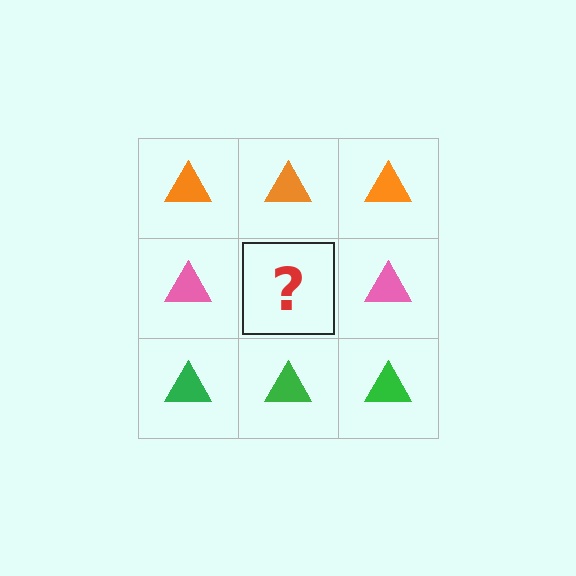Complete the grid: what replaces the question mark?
The question mark should be replaced with a pink triangle.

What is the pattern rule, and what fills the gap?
The rule is that each row has a consistent color. The gap should be filled with a pink triangle.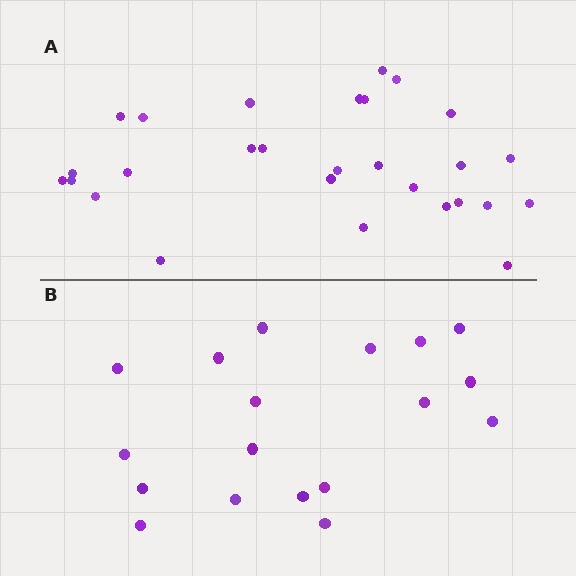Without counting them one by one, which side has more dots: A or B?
Region A (the top region) has more dots.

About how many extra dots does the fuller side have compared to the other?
Region A has roughly 10 or so more dots than region B.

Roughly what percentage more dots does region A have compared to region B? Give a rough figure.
About 55% more.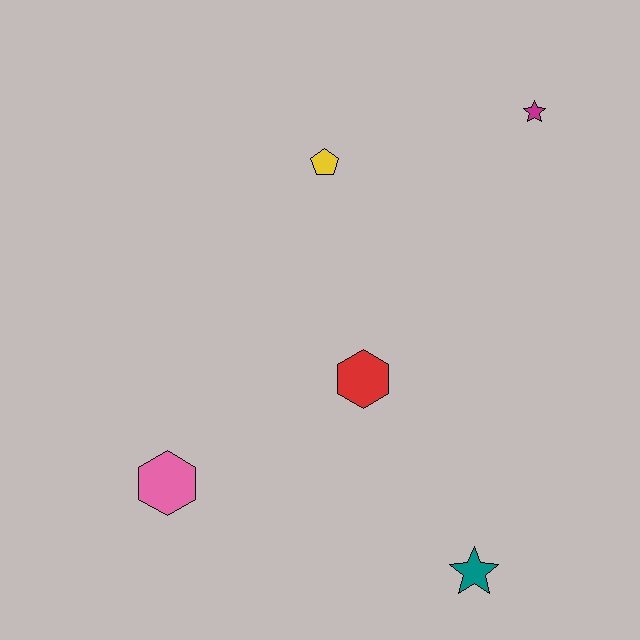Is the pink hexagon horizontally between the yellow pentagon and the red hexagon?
No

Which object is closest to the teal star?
The red hexagon is closest to the teal star.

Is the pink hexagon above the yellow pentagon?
No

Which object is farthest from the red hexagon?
The magenta star is farthest from the red hexagon.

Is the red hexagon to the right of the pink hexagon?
Yes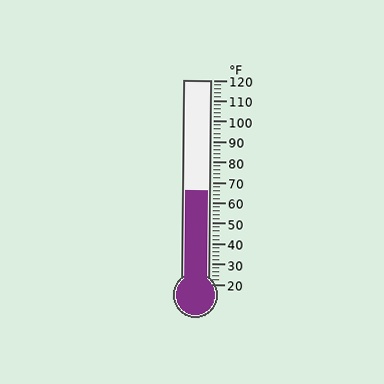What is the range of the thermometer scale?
The thermometer scale ranges from 20°F to 120°F.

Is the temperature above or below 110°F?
The temperature is below 110°F.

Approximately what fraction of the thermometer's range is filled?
The thermometer is filled to approximately 45% of its range.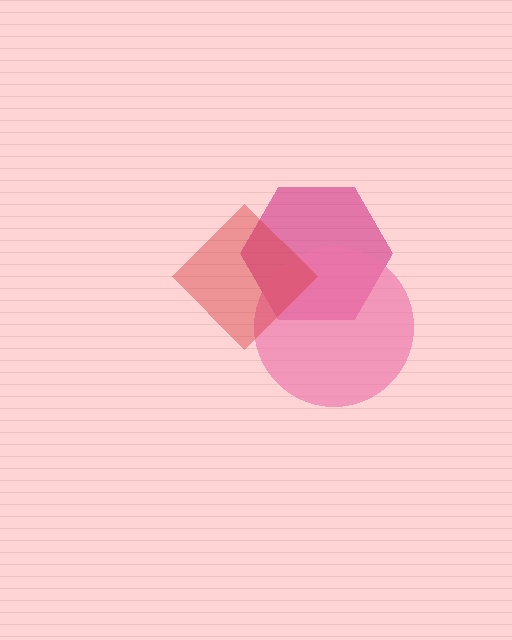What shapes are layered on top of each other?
The layered shapes are: a magenta hexagon, a pink circle, a red diamond.